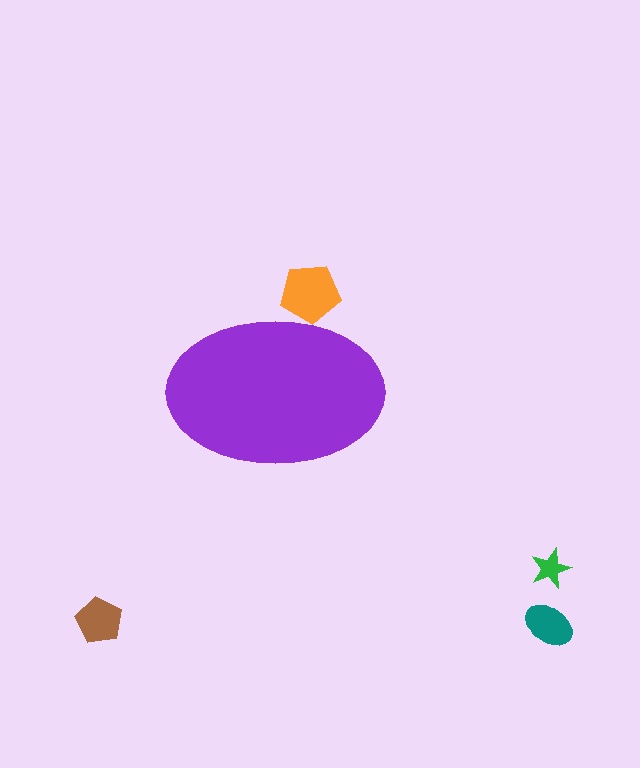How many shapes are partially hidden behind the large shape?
1 shape is partially hidden.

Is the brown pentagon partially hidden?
No, the brown pentagon is fully visible.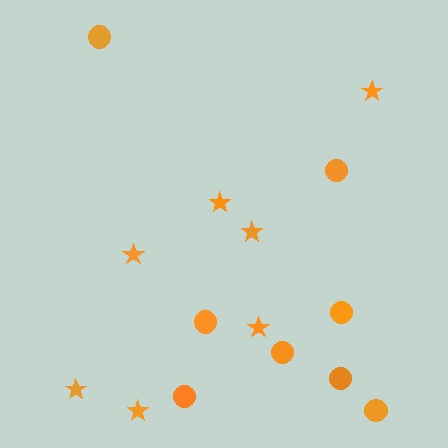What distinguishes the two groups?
There are 2 groups: one group of circles (8) and one group of stars (7).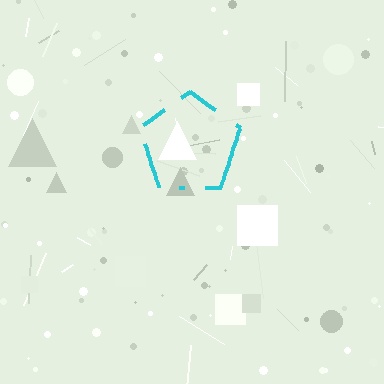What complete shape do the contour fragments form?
The contour fragments form a pentagon.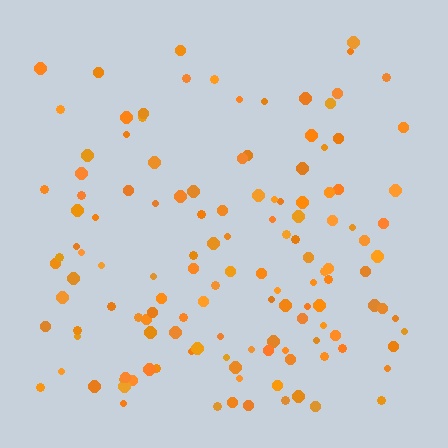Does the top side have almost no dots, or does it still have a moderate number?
Still a moderate number, just noticeably fewer than the bottom.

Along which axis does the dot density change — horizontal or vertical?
Vertical.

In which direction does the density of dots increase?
From top to bottom, with the bottom side densest.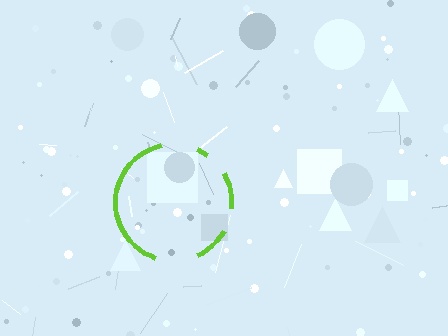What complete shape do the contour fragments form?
The contour fragments form a circle.